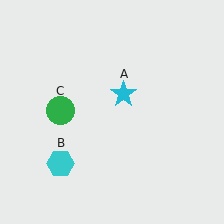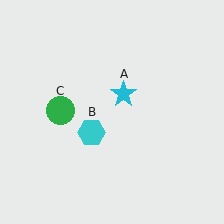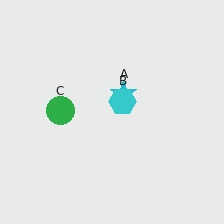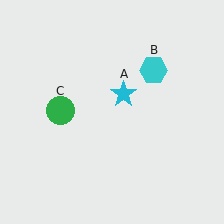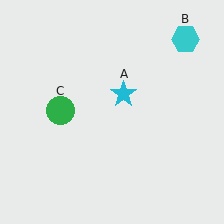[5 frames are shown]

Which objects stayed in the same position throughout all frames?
Cyan star (object A) and green circle (object C) remained stationary.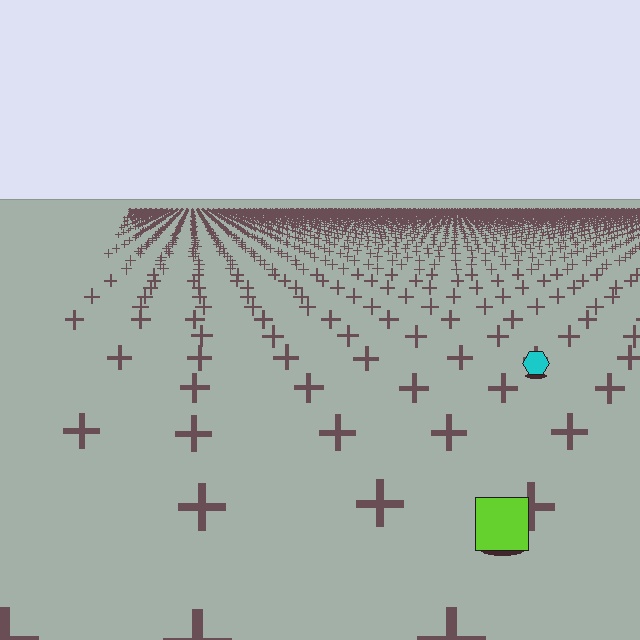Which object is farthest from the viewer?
The cyan hexagon is farthest from the viewer. It appears smaller and the ground texture around it is denser.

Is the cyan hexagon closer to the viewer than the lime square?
No. The lime square is closer — you can tell from the texture gradient: the ground texture is coarser near it.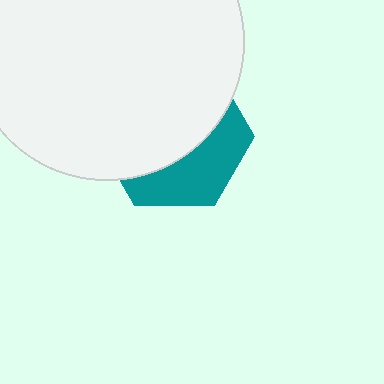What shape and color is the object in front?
The object in front is a white circle.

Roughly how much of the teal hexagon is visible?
A small part of it is visible (roughly 36%).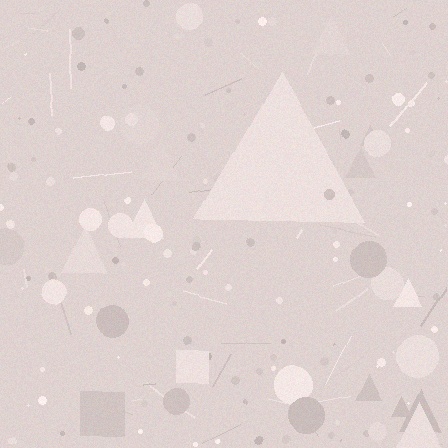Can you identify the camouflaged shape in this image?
The camouflaged shape is a triangle.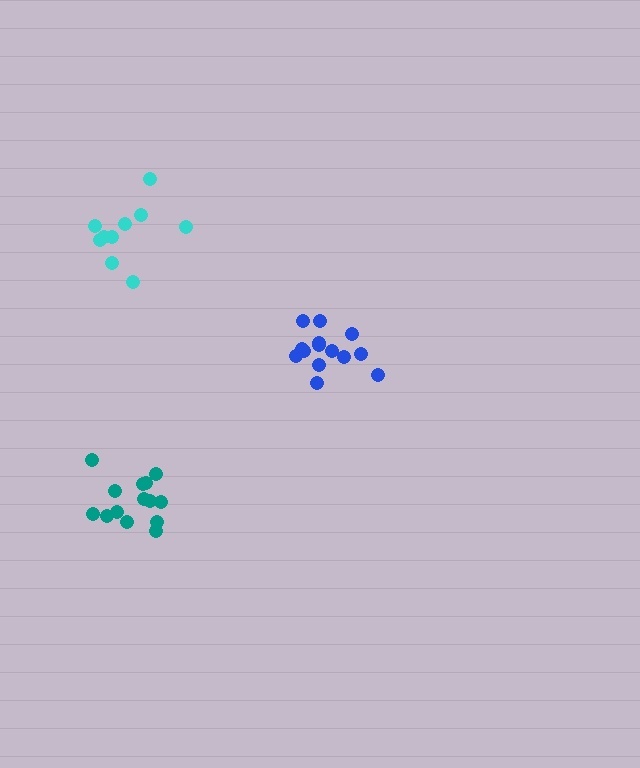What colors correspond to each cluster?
The clusters are colored: teal, cyan, blue.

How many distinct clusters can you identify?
There are 3 distinct clusters.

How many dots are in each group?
Group 1: 14 dots, Group 2: 10 dots, Group 3: 14 dots (38 total).